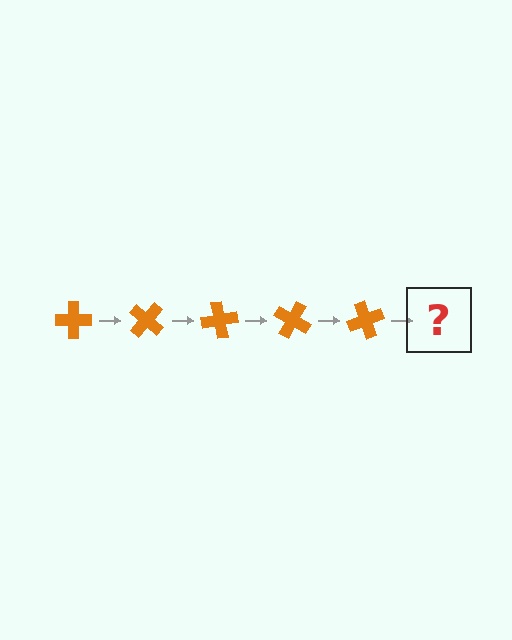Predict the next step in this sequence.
The next step is an orange cross rotated 200 degrees.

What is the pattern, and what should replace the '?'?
The pattern is that the cross rotates 40 degrees each step. The '?' should be an orange cross rotated 200 degrees.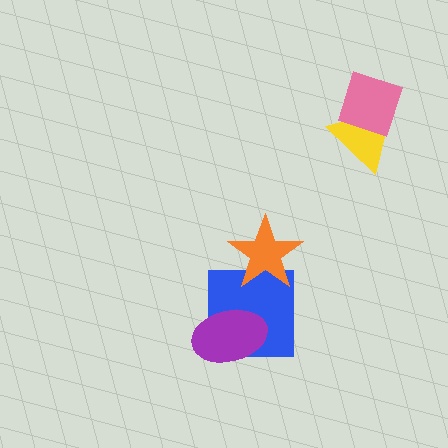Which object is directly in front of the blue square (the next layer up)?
The orange star is directly in front of the blue square.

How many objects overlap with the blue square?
2 objects overlap with the blue square.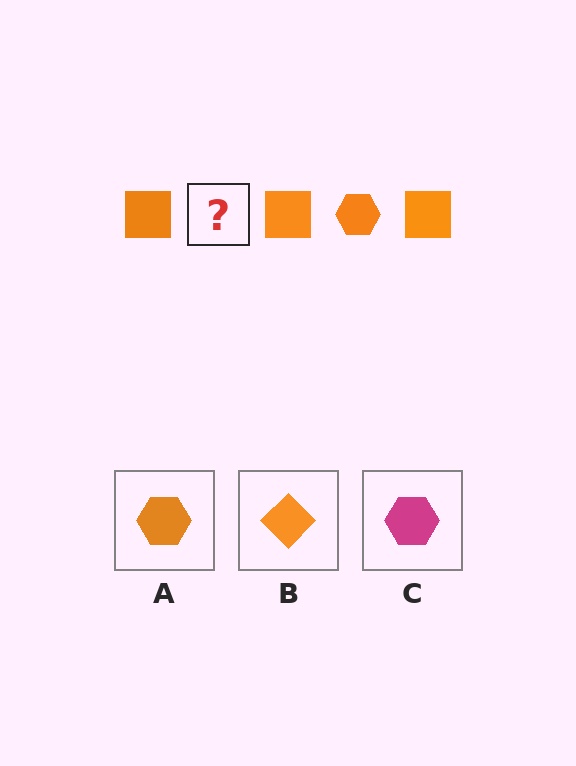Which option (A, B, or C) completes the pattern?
A.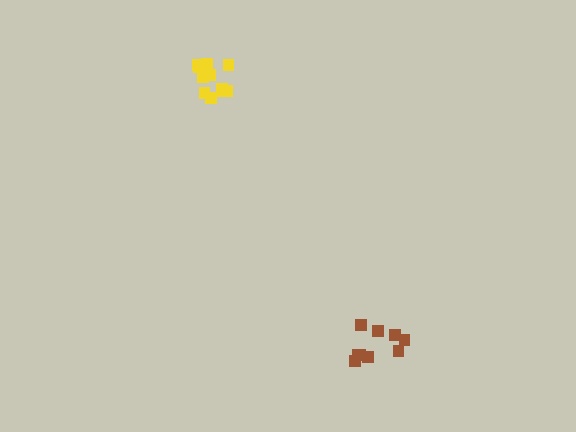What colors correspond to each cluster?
The clusters are colored: brown, yellow.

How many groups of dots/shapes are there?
There are 2 groups.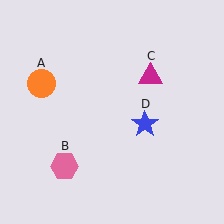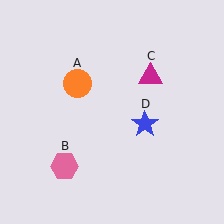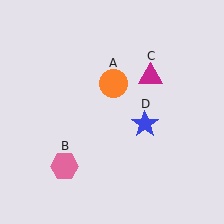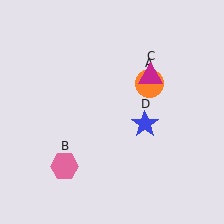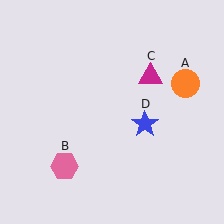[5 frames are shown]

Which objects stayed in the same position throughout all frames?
Pink hexagon (object B) and magenta triangle (object C) and blue star (object D) remained stationary.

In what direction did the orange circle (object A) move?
The orange circle (object A) moved right.